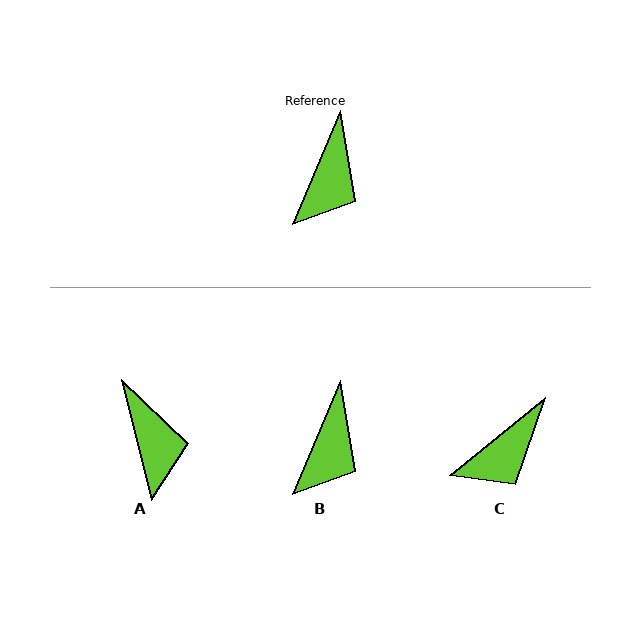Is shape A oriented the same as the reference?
No, it is off by about 37 degrees.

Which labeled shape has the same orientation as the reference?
B.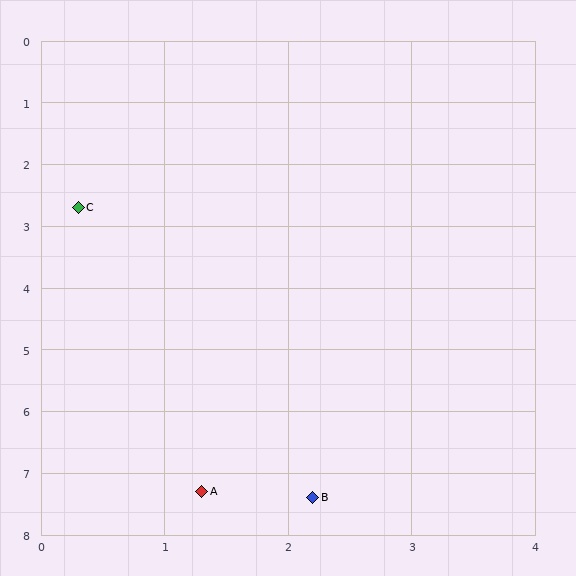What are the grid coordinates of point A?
Point A is at approximately (1.3, 7.3).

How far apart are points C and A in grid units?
Points C and A are about 4.7 grid units apart.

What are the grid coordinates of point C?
Point C is at approximately (0.3, 2.7).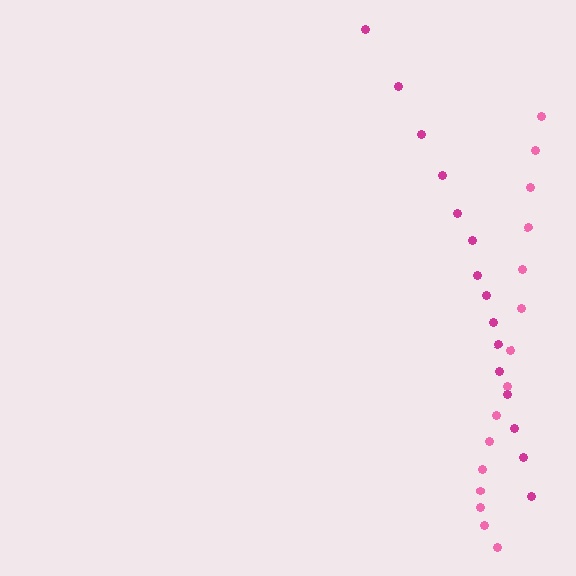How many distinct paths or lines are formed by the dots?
There are 2 distinct paths.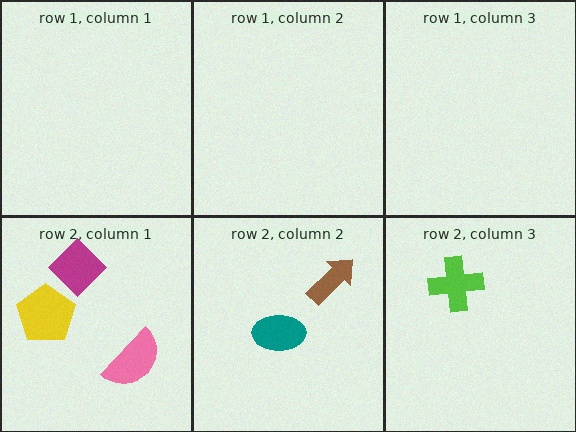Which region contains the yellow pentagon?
The row 2, column 1 region.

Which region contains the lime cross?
The row 2, column 3 region.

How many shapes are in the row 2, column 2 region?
2.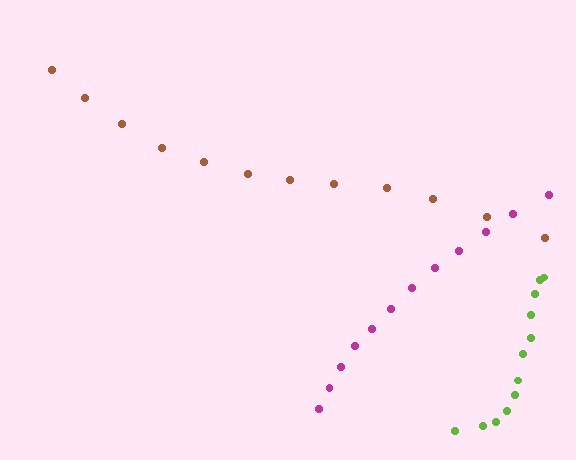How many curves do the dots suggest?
There are 3 distinct paths.